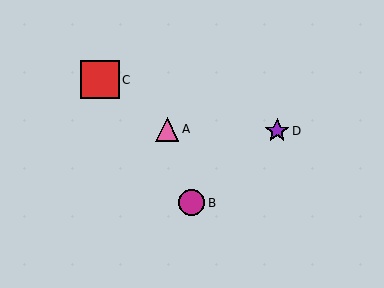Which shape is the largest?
The red square (labeled C) is the largest.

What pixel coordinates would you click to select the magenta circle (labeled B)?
Click at (192, 203) to select the magenta circle B.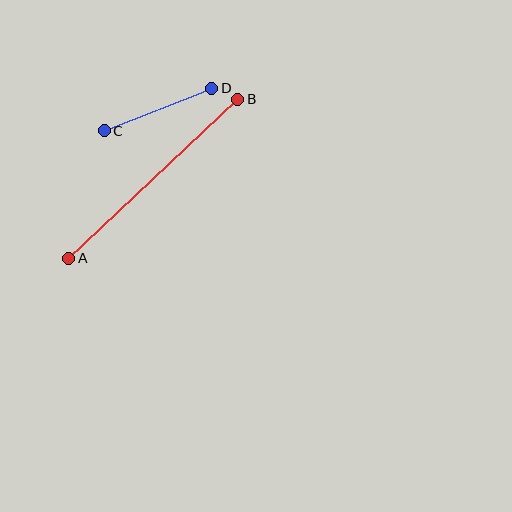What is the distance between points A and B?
The distance is approximately 232 pixels.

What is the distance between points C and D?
The distance is approximately 115 pixels.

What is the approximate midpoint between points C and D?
The midpoint is at approximately (158, 110) pixels.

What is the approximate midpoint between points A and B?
The midpoint is at approximately (153, 179) pixels.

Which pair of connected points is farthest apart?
Points A and B are farthest apart.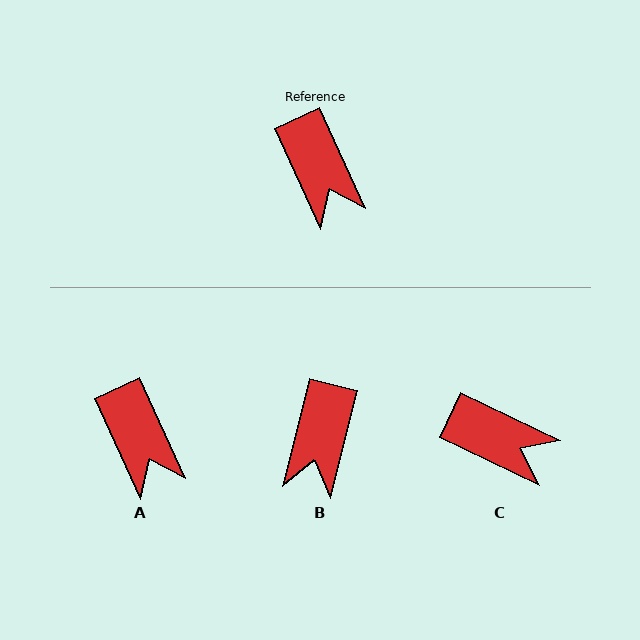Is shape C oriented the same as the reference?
No, it is off by about 40 degrees.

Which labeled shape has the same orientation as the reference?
A.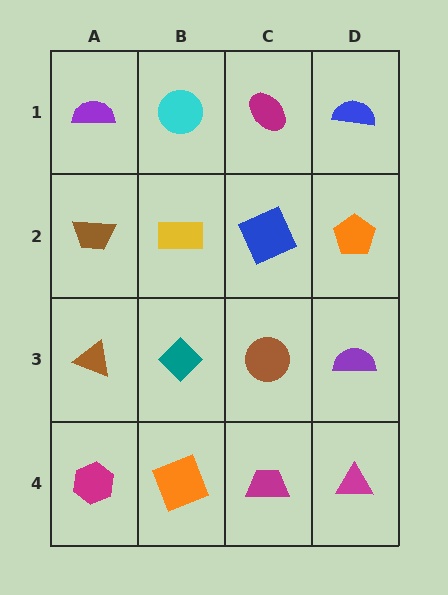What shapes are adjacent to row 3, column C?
A blue square (row 2, column C), a magenta trapezoid (row 4, column C), a teal diamond (row 3, column B), a purple semicircle (row 3, column D).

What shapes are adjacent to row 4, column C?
A brown circle (row 3, column C), an orange square (row 4, column B), a magenta triangle (row 4, column D).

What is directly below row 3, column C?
A magenta trapezoid.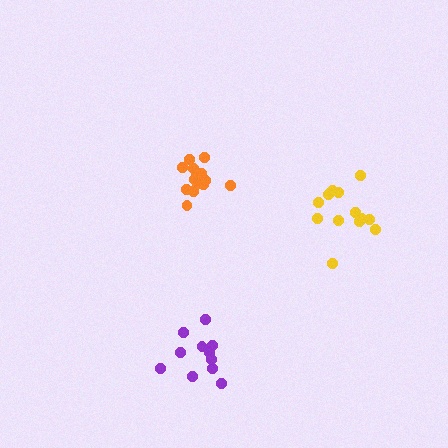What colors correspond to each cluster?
The clusters are colored: yellow, purple, orange.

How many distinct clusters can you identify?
There are 3 distinct clusters.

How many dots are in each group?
Group 1: 13 dots, Group 2: 11 dots, Group 3: 14 dots (38 total).